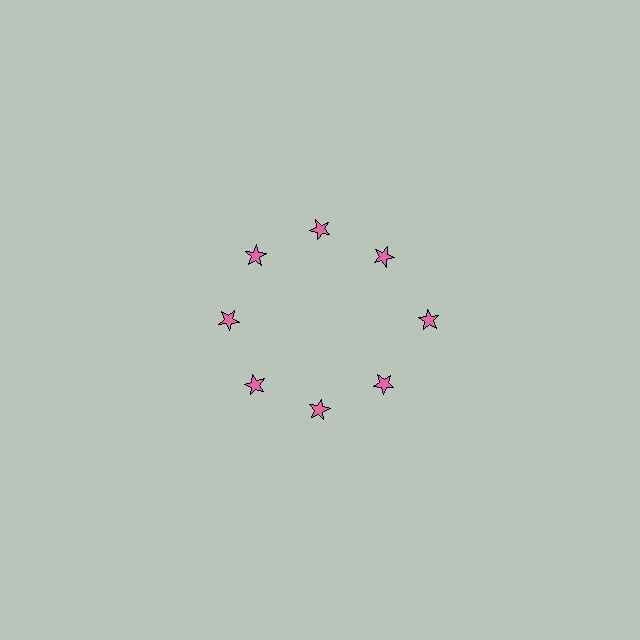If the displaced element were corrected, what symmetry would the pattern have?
It would have 8-fold rotational symmetry — the pattern would map onto itself every 45 degrees.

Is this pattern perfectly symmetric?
No. The 8 pink stars are arranged in a ring, but one element near the 3 o'clock position is pushed outward from the center, breaking the 8-fold rotational symmetry.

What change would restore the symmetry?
The symmetry would be restored by moving it inward, back onto the ring so that all 8 stars sit at equal angles and equal distance from the center.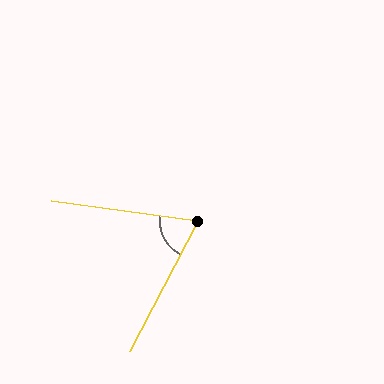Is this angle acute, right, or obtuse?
It is acute.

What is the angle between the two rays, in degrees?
Approximately 70 degrees.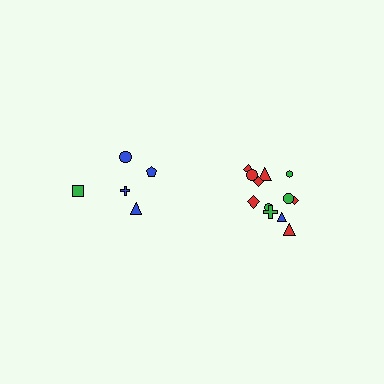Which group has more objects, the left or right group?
The right group.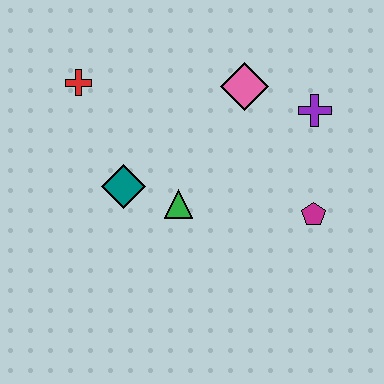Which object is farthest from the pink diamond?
The red cross is farthest from the pink diamond.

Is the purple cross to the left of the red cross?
No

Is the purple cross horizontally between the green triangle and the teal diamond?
No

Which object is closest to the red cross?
The teal diamond is closest to the red cross.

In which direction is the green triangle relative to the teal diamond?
The green triangle is to the right of the teal diamond.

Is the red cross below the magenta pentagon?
No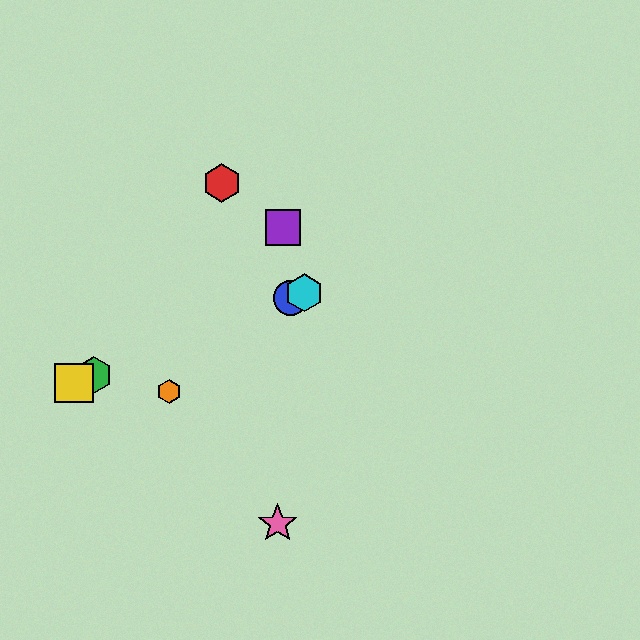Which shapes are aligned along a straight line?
The blue circle, the green hexagon, the yellow square, the cyan hexagon are aligned along a straight line.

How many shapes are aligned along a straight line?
4 shapes (the blue circle, the green hexagon, the yellow square, the cyan hexagon) are aligned along a straight line.